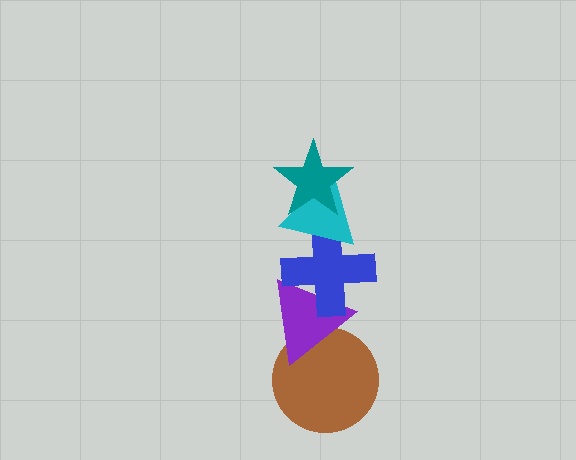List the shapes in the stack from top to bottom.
From top to bottom: the teal star, the cyan triangle, the blue cross, the purple triangle, the brown circle.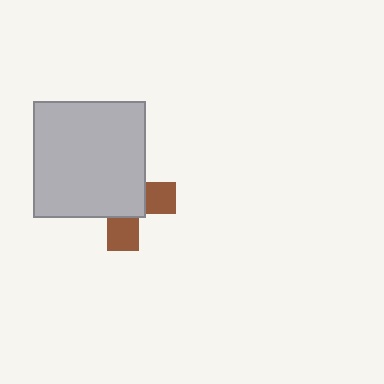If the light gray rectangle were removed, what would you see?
You would see the complete brown cross.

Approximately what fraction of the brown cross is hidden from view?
Roughly 64% of the brown cross is hidden behind the light gray rectangle.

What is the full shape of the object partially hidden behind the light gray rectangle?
The partially hidden object is a brown cross.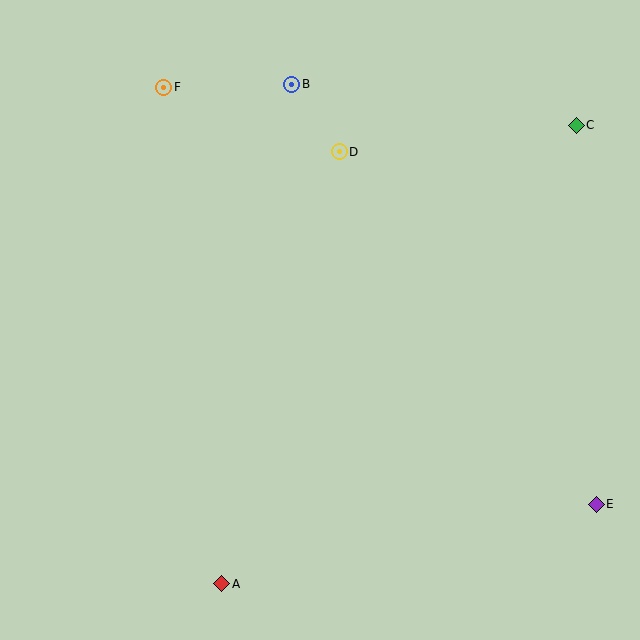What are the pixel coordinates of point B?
Point B is at (292, 85).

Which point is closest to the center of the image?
Point D at (340, 152) is closest to the center.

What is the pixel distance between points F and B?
The distance between F and B is 128 pixels.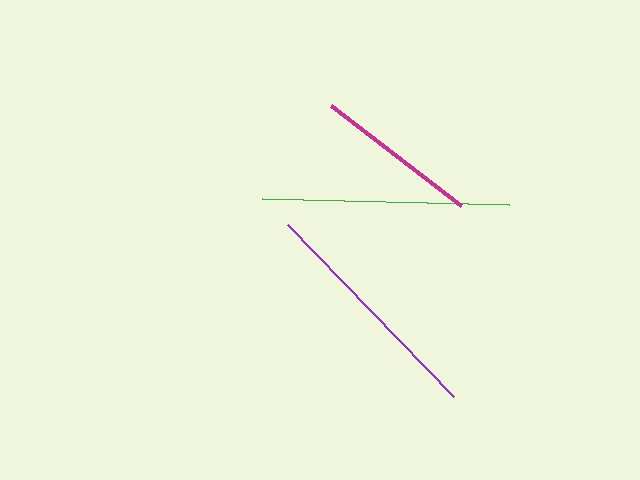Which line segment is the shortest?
The magenta line is the shortest at approximately 164 pixels.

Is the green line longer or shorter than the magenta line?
The green line is longer than the magenta line.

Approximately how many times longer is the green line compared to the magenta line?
The green line is approximately 1.5 times the length of the magenta line.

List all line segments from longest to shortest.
From longest to shortest: green, purple, magenta.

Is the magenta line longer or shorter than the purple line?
The purple line is longer than the magenta line.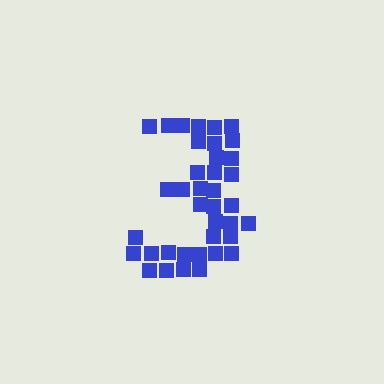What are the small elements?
The small elements are squares.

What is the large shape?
The large shape is the digit 3.